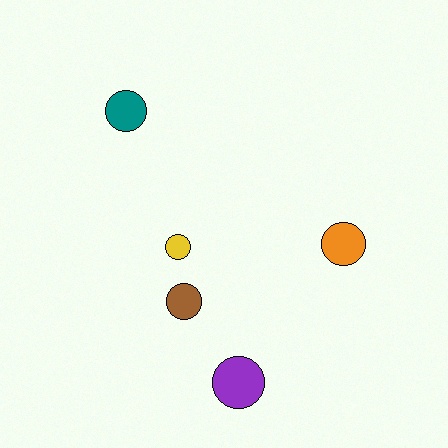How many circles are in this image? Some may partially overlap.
There are 5 circles.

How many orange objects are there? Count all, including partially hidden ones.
There is 1 orange object.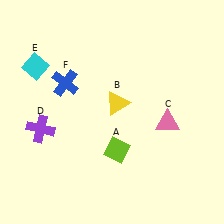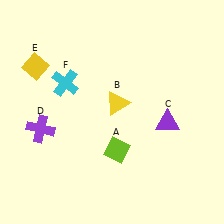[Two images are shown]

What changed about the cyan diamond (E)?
In Image 1, E is cyan. In Image 2, it changed to yellow.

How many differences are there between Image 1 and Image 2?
There are 3 differences between the two images.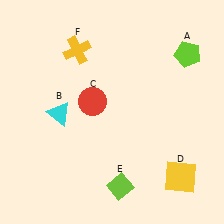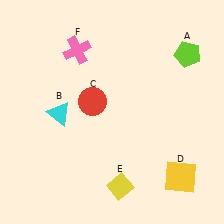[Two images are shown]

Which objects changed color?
E changed from lime to yellow. F changed from yellow to pink.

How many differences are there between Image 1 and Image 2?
There are 2 differences between the two images.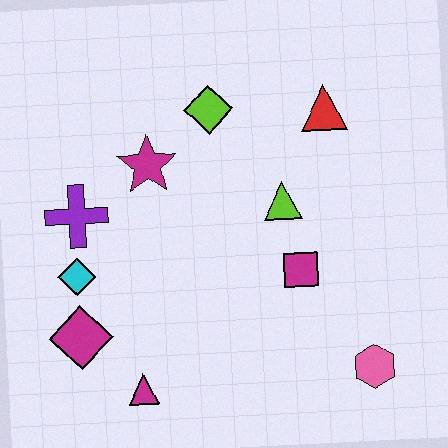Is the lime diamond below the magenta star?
No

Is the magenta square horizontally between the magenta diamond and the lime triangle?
No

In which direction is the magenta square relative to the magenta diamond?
The magenta square is to the right of the magenta diamond.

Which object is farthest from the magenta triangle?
The red triangle is farthest from the magenta triangle.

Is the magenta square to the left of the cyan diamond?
No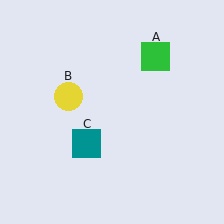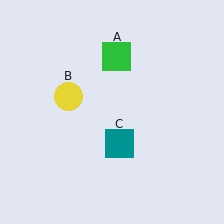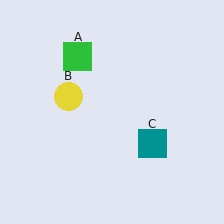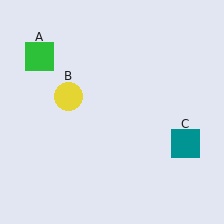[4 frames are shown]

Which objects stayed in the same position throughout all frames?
Yellow circle (object B) remained stationary.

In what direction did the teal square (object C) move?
The teal square (object C) moved right.